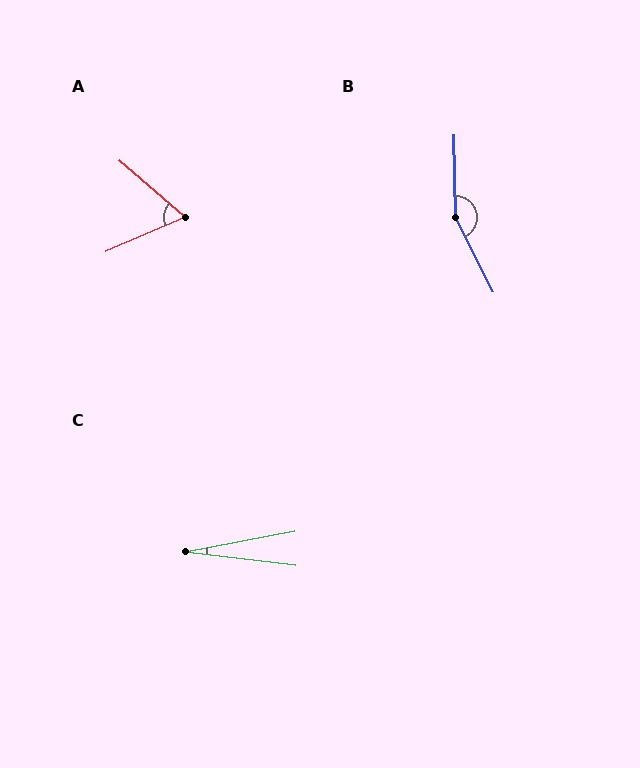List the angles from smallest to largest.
C (17°), A (64°), B (154°).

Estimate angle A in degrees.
Approximately 64 degrees.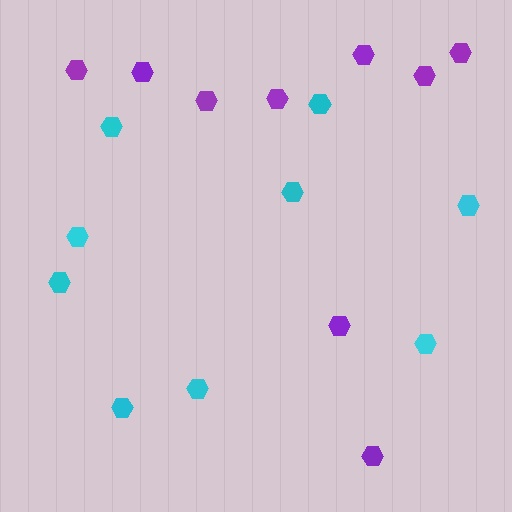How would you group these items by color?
There are 2 groups: one group of cyan hexagons (9) and one group of purple hexagons (9).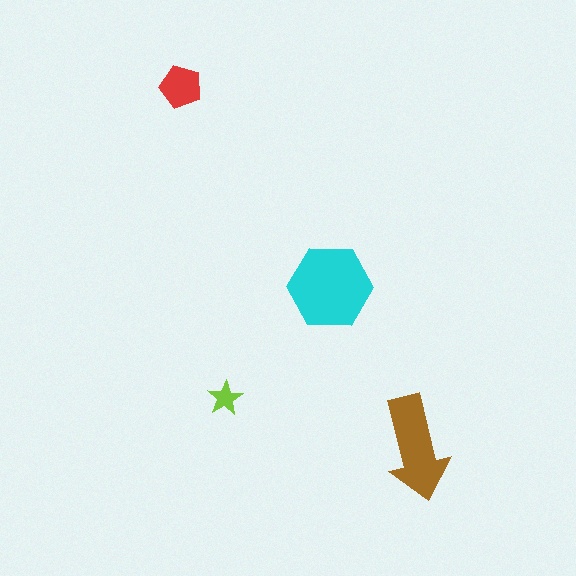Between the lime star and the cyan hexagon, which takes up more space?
The cyan hexagon.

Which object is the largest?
The cyan hexagon.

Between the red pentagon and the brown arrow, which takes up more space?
The brown arrow.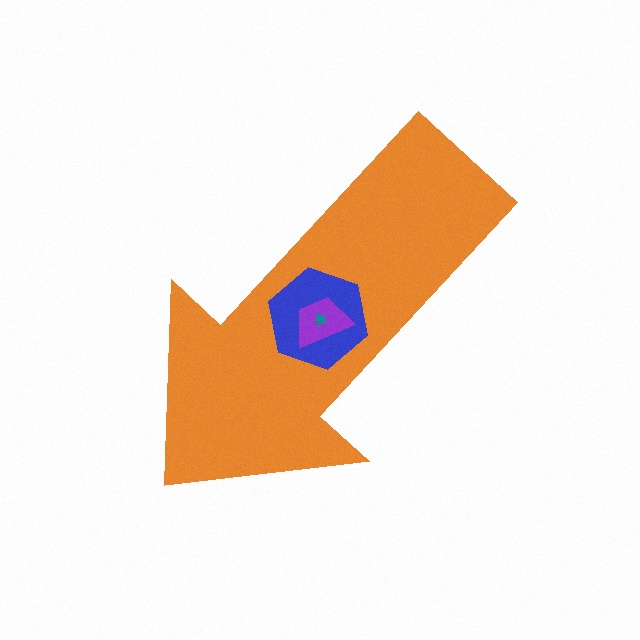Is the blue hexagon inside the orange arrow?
Yes.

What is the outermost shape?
The orange arrow.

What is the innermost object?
The teal star.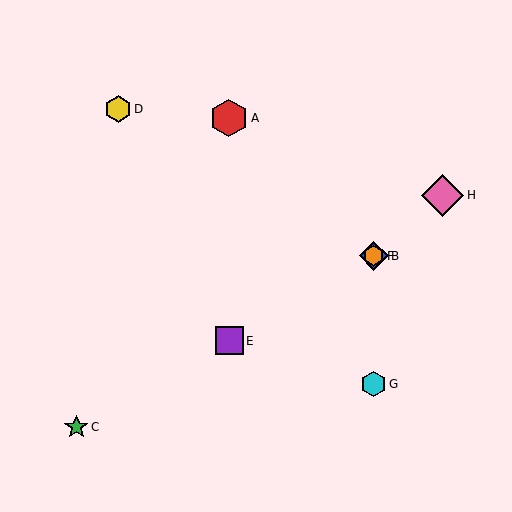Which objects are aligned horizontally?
Objects B, F are aligned horizontally.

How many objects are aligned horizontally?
2 objects (B, F) are aligned horizontally.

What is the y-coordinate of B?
Object B is at y≈256.